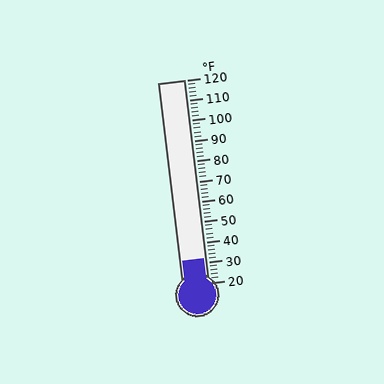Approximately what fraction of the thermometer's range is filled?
The thermometer is filled to approximately 10% of its range.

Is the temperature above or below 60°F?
The temperature is below 60°F.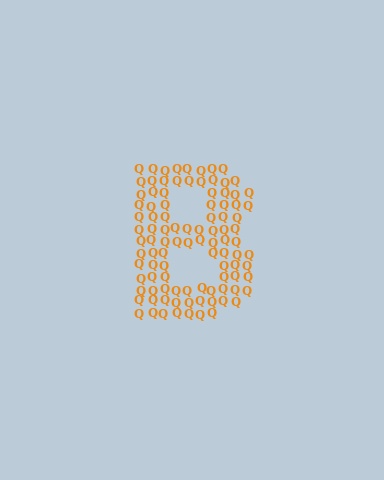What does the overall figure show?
The overall figure shows the letter B.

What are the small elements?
The small elements are letter Q's.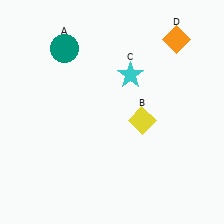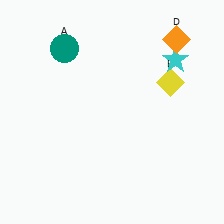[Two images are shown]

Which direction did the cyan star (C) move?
The cyan star (C) moved right.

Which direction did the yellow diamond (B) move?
The yellow diamond (B) moved up.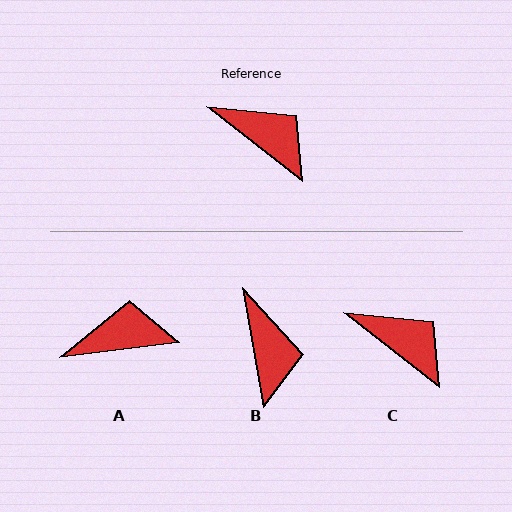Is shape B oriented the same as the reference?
No, it is off by about 42 degrees.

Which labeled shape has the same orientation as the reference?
C.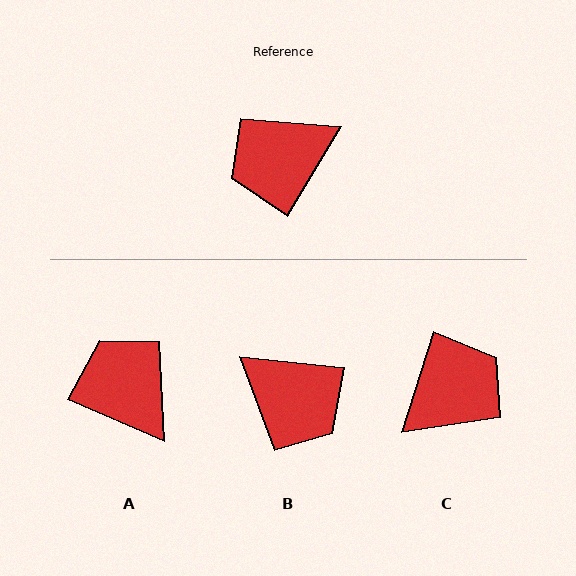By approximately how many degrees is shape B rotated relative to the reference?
Approximately 115 degrees counter-clockwise.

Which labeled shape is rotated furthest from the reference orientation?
C, about 167 degrees away.